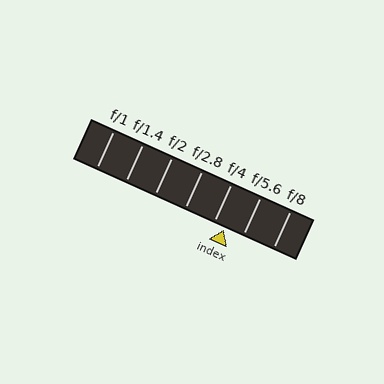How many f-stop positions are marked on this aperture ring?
There are 7 f-stop positions marked.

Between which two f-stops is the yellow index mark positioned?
The index mark is between f/4 and f/5.6.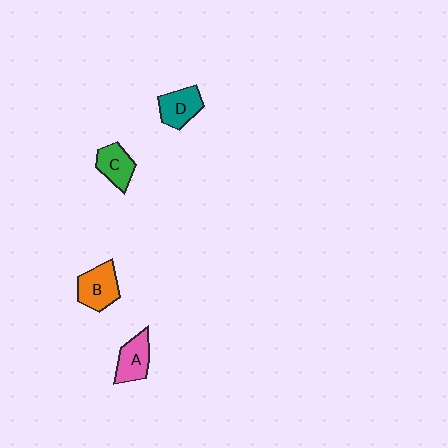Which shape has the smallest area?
Shape C (green).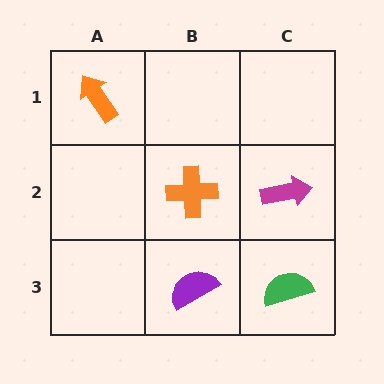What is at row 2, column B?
An orange cross.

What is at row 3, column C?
A green semicircle.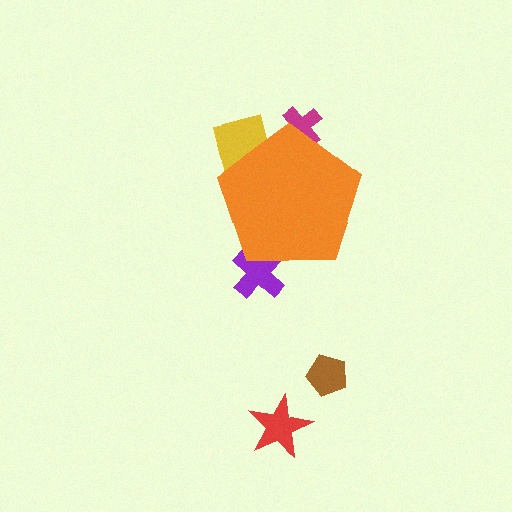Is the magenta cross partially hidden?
Yes, the magenta cross is partially hidden behind the orange pentagon.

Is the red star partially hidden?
No, the red star is fully visible.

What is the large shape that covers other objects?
An orange pentagon.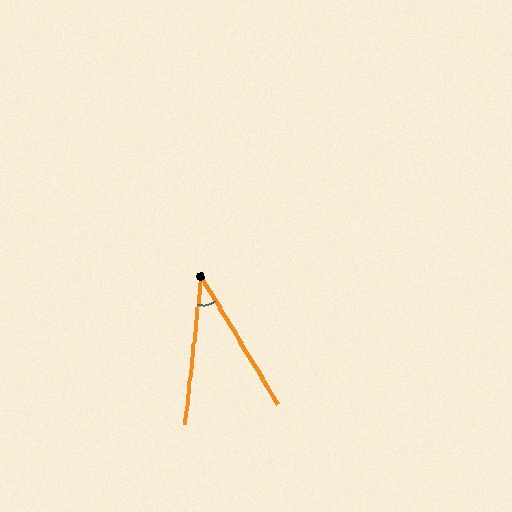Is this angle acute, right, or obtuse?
It is acute.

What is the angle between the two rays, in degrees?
Approximately 37 degrees.